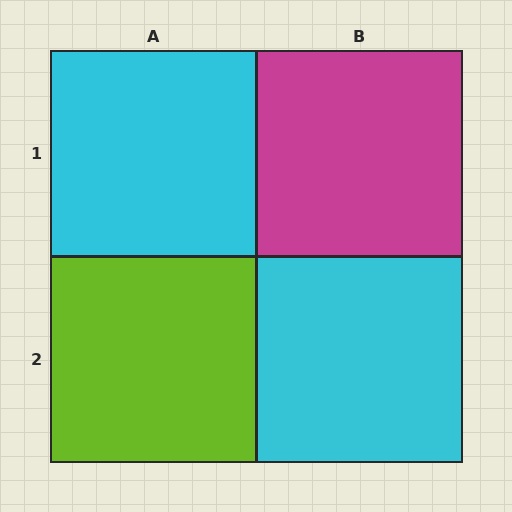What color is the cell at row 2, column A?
Lime.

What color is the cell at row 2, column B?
Cyan.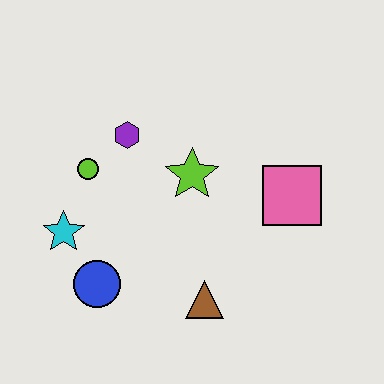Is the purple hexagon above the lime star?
Yes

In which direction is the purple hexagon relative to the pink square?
The purple hexagon is to the left of the pink square.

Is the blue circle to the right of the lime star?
No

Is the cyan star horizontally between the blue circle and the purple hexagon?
No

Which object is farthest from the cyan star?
The pink square is farthest from the cyan star.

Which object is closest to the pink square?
The lime star is closest to the pink square.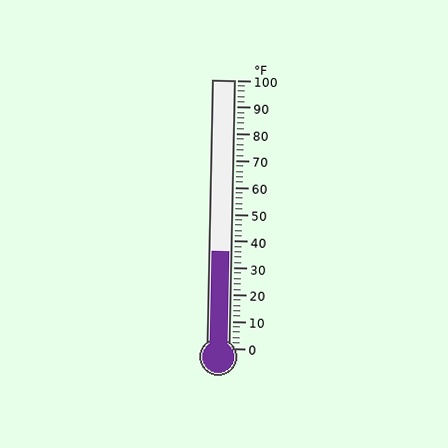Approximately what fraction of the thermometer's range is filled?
The thermometer is filled to approximately 35% of its range.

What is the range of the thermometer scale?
The thermometer scale ranges from 0°F to 100°F.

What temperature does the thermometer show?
The thermometer shows approximately 36°F.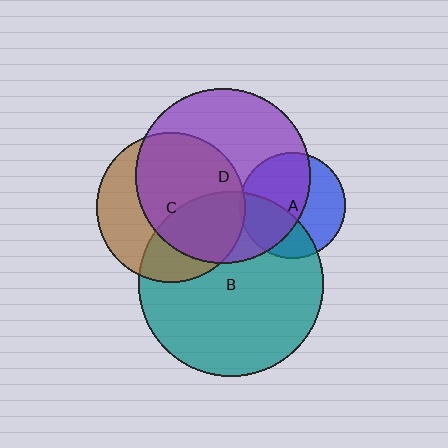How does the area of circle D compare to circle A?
Approximately 2.7 times.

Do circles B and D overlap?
Yes.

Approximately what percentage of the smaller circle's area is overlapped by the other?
Approximately 30%.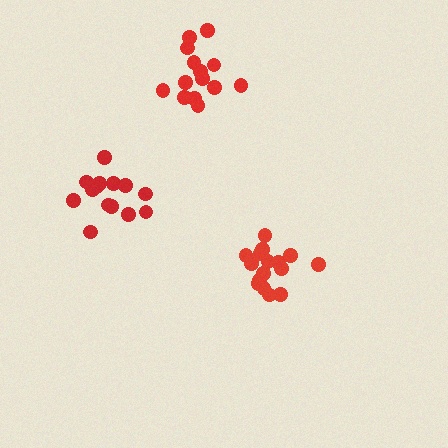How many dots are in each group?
Group 1: 16 dots, Group 2: 14 dots, Group 3: 15 dots (45 total).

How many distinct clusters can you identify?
There are 3 distinct clusters.